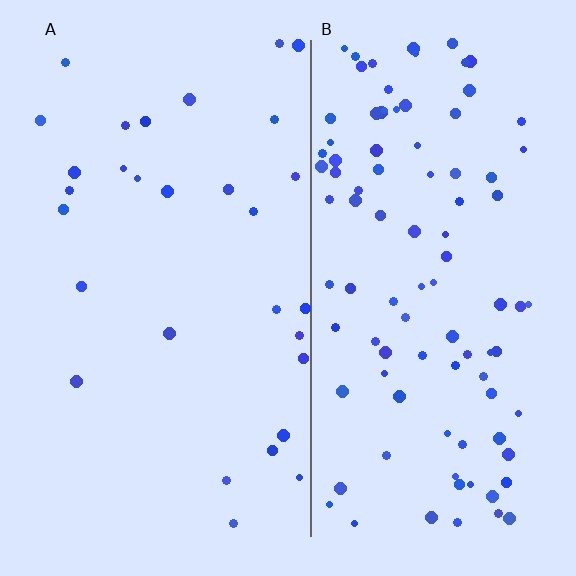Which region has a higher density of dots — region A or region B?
B (the right).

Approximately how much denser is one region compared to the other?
Approximately 3.4× — region B over region A.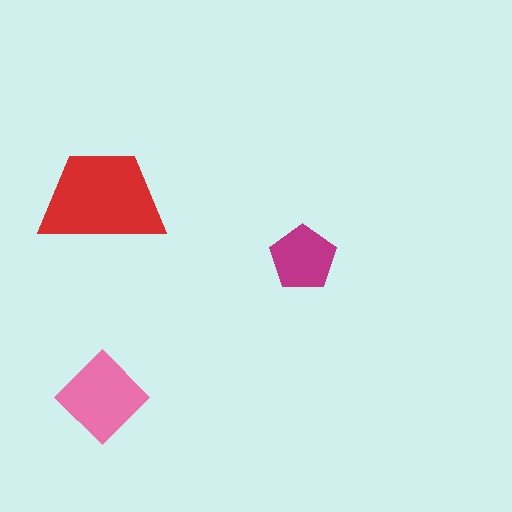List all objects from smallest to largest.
The magenta pentagon, the pink diamond, the red trapezoid.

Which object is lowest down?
The pink diamond is bottommost.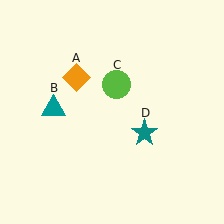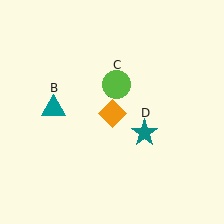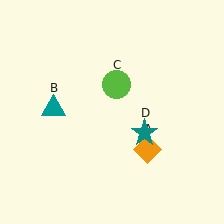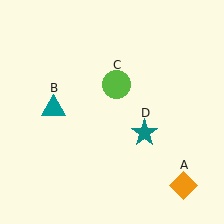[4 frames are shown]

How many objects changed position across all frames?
1 object changed position: orange diamond (object A).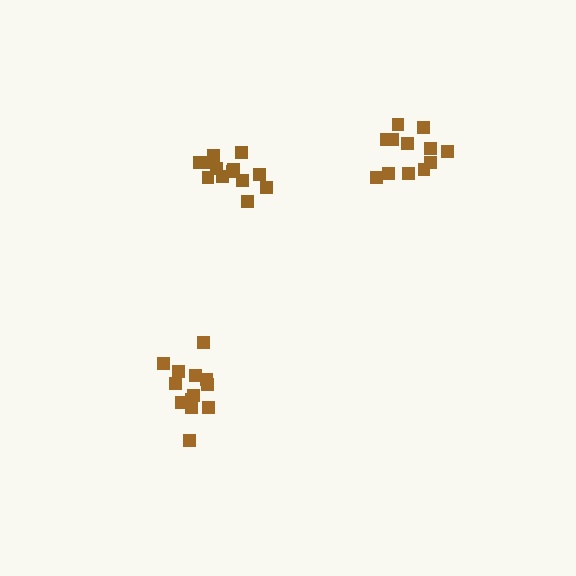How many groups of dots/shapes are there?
There are 3 groups.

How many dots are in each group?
Group 1: 13 dots, Group 2: 13 dots, Group 3: 12 dots (38 total).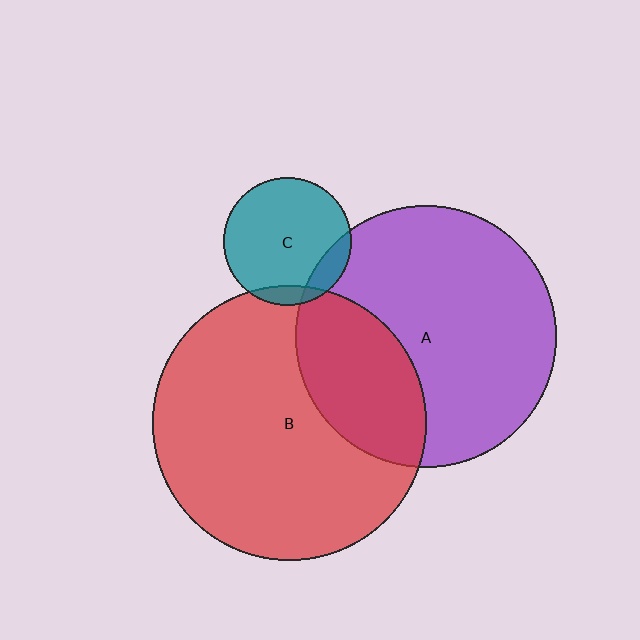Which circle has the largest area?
Circle B (red).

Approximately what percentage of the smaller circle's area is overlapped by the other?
Approximately 10%.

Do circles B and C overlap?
Yes.